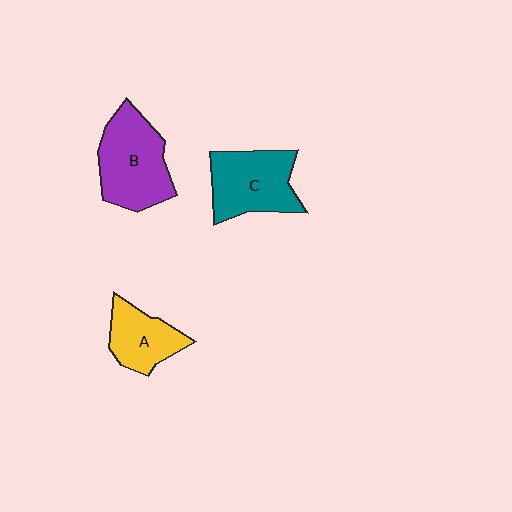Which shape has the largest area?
Shape B (purple).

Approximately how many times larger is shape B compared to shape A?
Approximately 1.6 times.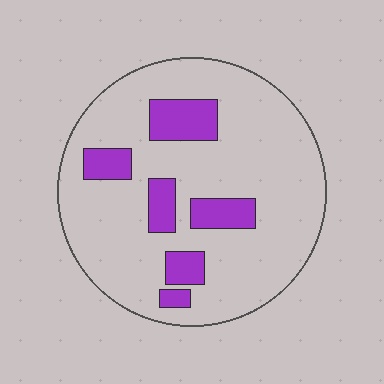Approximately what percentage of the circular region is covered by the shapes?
Approximately 20%.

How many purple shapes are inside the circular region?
6.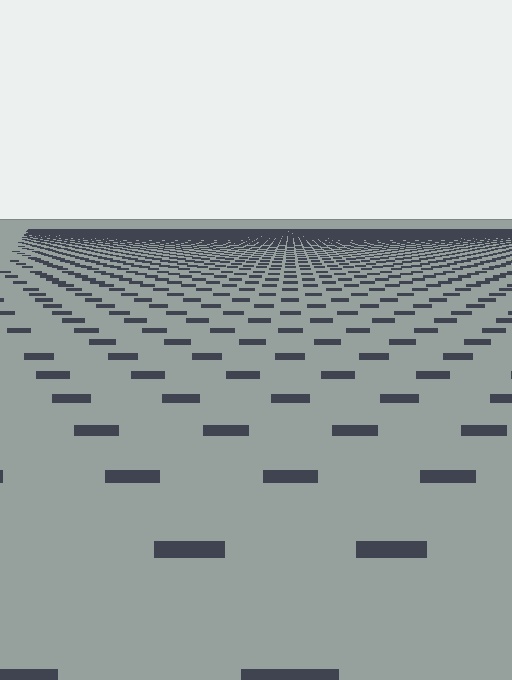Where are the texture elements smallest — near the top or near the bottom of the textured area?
Near the top.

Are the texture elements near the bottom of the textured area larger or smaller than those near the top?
Larger. Near the bottom, elements are closer to the viewer and appear at a bigger on-screen size.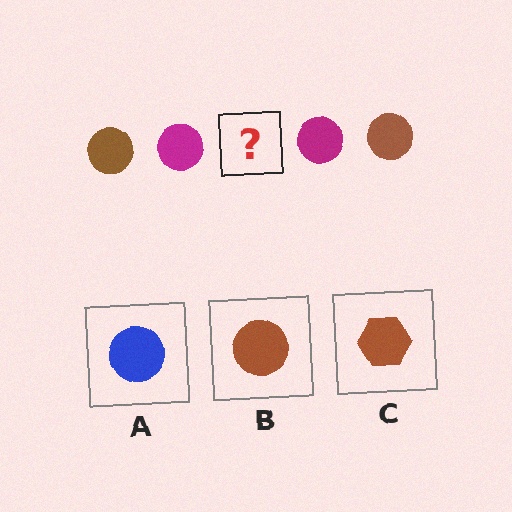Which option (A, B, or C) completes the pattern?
B.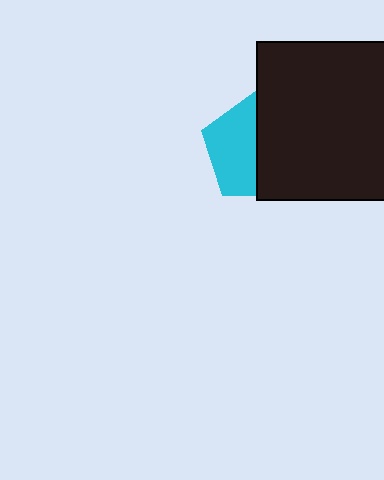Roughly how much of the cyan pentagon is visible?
About half of it is visible (roughly 49%).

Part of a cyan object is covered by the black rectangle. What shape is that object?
It is a pentagon.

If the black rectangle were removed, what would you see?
You would see the complete cyan pentagon.